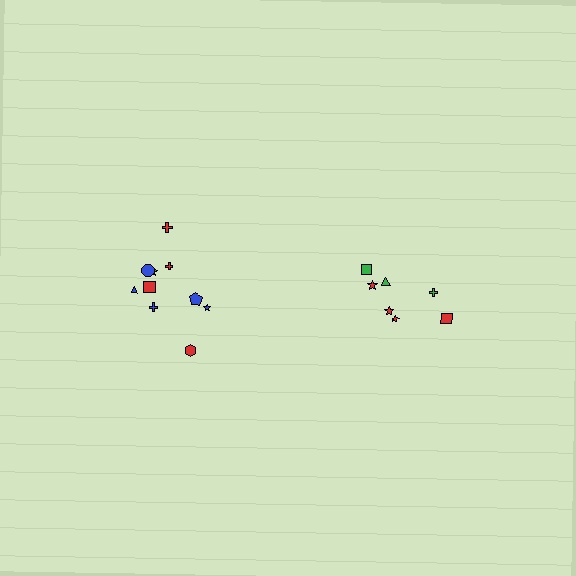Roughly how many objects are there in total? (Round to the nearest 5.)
Roughly 15 objects in total.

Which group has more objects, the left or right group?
The left group.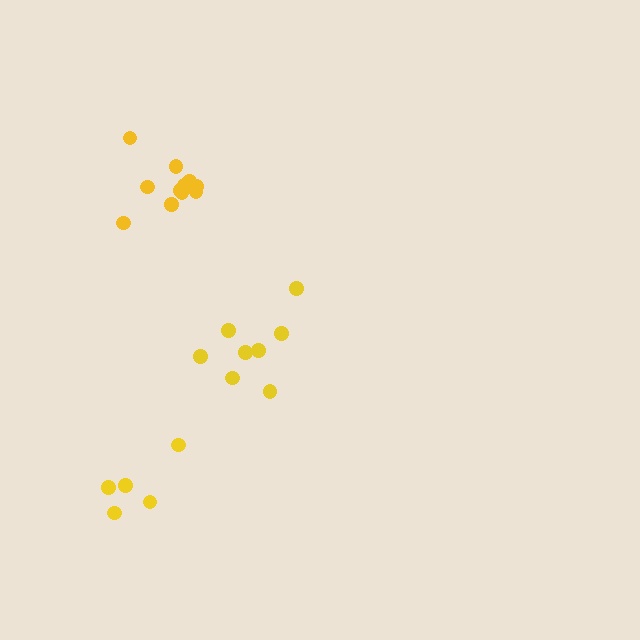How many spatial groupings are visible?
There are 3 spatial groupings.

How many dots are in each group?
Group 1: 8 dots, Group 2: 11 dots, Group 3: 5 dots (24 total).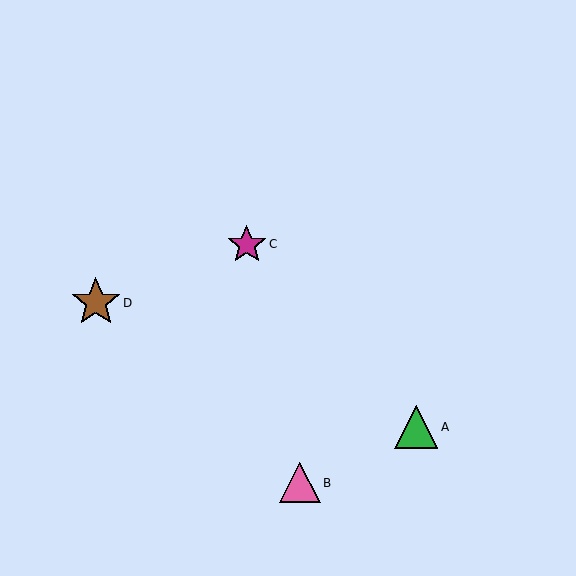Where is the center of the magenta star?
The center of the magenta star is at (247, 244).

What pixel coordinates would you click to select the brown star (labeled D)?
Click at (96, 303) to select the brown star D.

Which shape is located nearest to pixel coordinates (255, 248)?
The magenta star (labeled C) at (247, 244) is nearest to that location.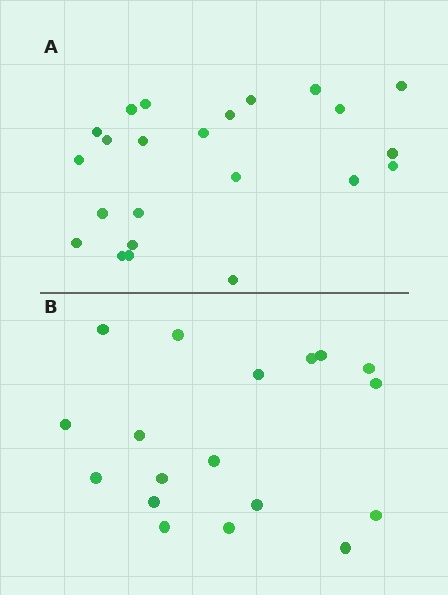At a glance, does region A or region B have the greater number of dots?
Region A (the top region) has more dots.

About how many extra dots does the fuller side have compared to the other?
Region A has about 5 more dots than region B.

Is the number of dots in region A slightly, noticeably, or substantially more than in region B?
Region A has noticeably more, but not dramatically so. The ratio is roughly 1.3 to 1.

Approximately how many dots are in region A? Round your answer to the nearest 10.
About 20 dots. (The exact count is 23, which rounds to 20.)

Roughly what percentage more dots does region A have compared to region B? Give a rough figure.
About 30% more.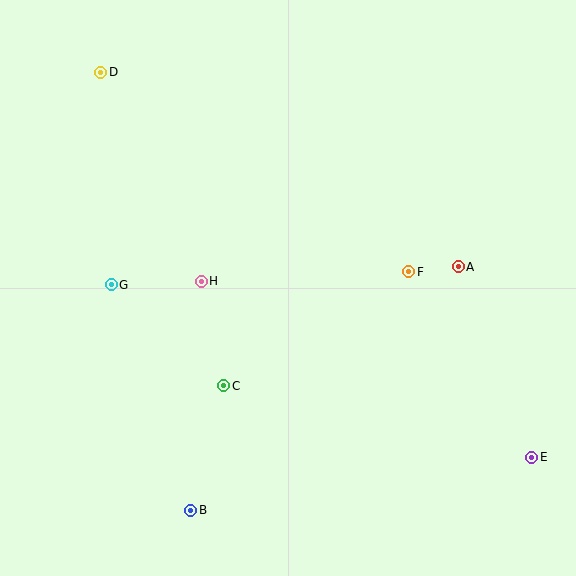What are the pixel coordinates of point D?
Point D is at (101, 72).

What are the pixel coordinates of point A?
Point A is at (458, 267).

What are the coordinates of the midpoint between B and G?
The midpoint between B and G is at (151, 397).